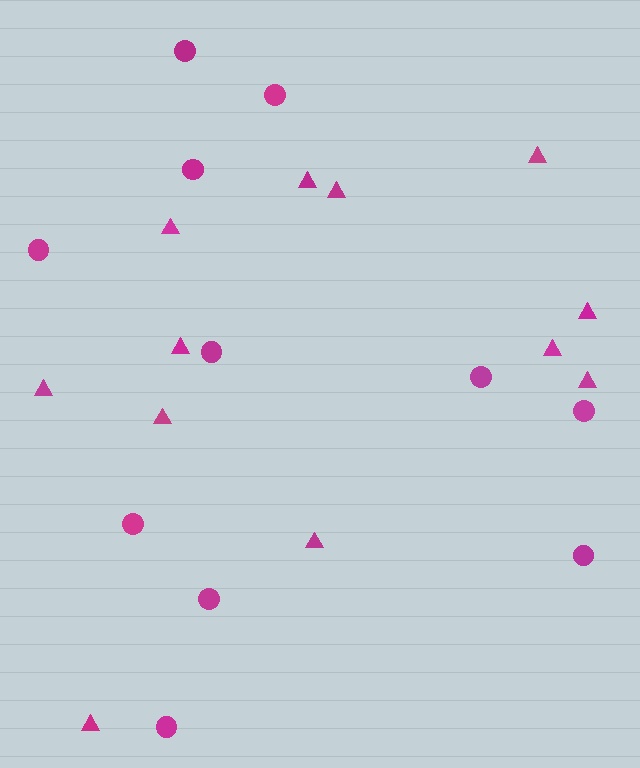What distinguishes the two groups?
There are 2 groups: one group of circles (11) and one group of triangles (12).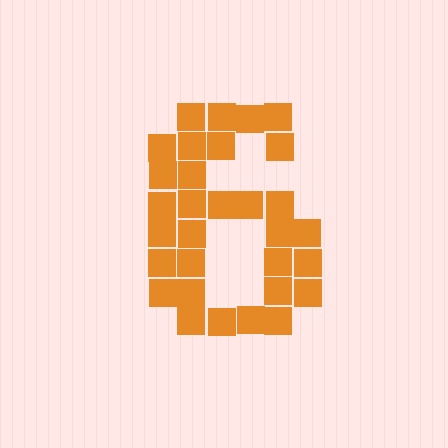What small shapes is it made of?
It is made of small squares.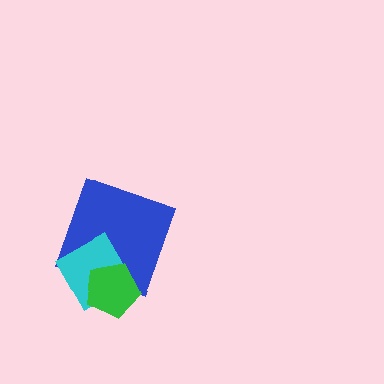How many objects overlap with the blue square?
2 objects overlap with the blue square.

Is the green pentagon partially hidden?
No, no other shape covers it.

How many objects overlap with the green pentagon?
2 objects overlap with the green pentagon.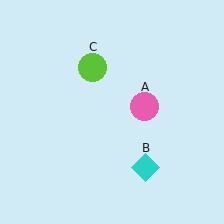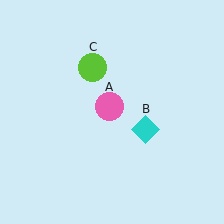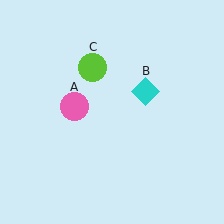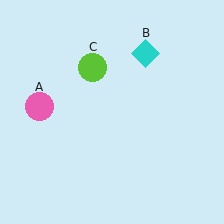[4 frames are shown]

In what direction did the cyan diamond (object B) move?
The cyan diamond (object B) moved up.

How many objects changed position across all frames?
2 objects changed position: pink circle (object A), cyan diamond (object B).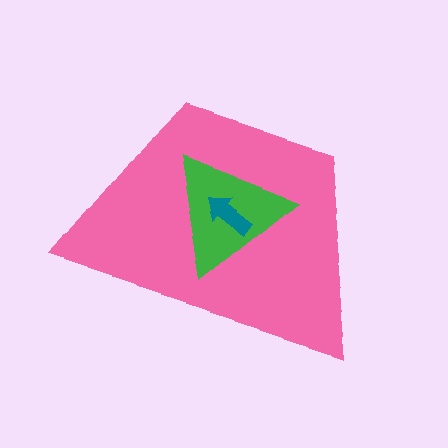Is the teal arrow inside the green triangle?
Yes.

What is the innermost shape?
The teal arrow.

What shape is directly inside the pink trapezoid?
The green triangle.